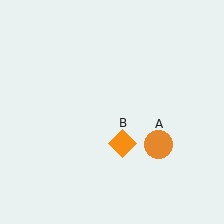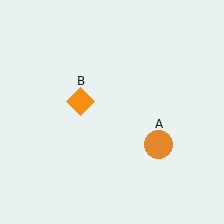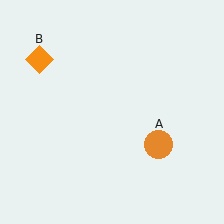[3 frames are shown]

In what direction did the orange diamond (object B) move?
The orange diamond (object B) moved up and to the left.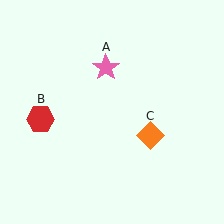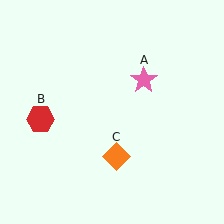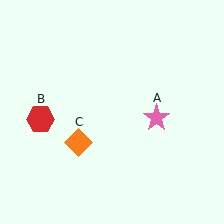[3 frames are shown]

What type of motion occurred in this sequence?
The pink star (object A), orange diamond (object C) rotated clockwise around the center of the scene.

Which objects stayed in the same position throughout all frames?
Red hexagon (object B) remained stationary.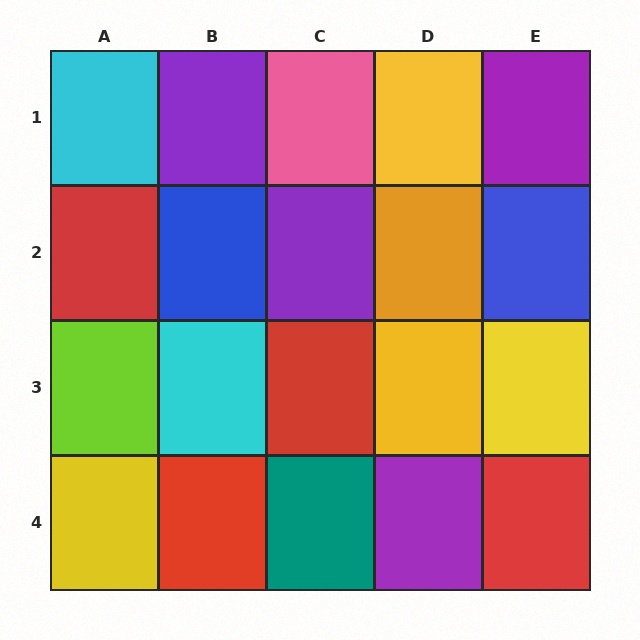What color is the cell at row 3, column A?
Lime.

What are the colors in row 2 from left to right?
Red, blue, purple, orange, blue.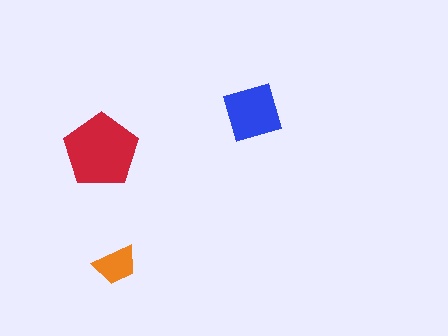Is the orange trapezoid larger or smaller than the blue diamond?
Smaller.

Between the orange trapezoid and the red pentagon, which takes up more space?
The red pentagon.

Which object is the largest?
The red pentagon.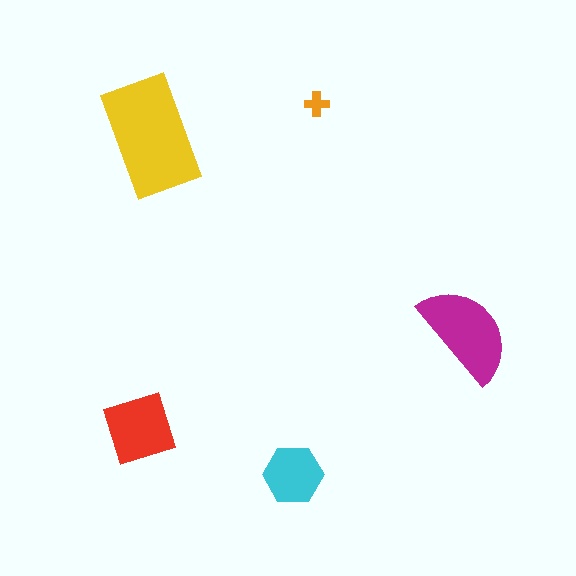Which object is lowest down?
The cyan hexagon is bottommost.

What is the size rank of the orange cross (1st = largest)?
5th.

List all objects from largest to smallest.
The yellow rectangle, the magenta semicircle, the red square, the cyan hexagon, the orange cross.